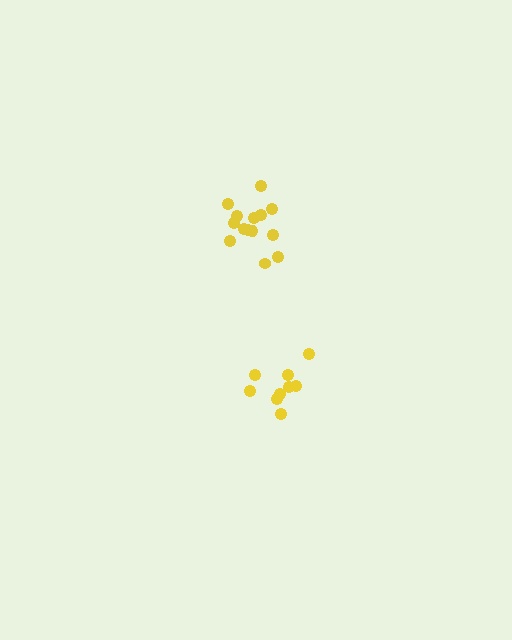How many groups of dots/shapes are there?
There are 2 groups.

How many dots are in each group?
Group 1: 14 dots, Group 2: 9 dots (23 total).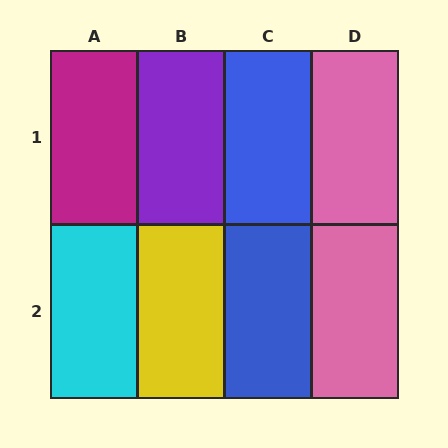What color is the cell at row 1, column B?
Purple.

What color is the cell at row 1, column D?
Pink.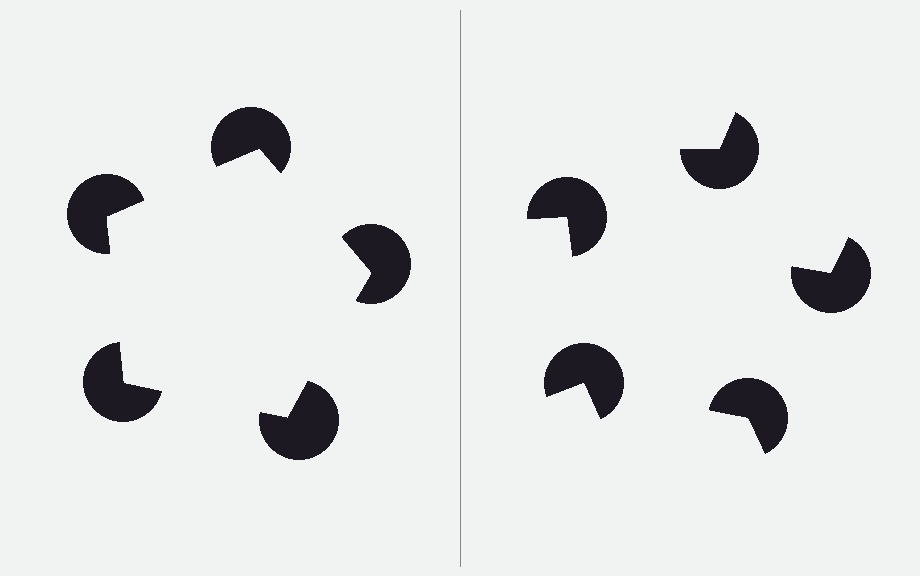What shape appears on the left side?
An illusory pentagon.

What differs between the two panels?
The pac-man discs are positioned identically on both sides; only the wedge orientations differ. On the left they align to a pentagon; on the right they are misaligned.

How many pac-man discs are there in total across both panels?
10 — 5 on each side.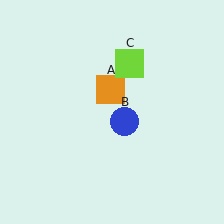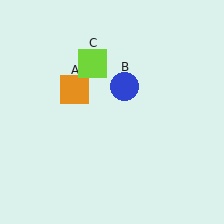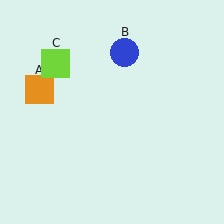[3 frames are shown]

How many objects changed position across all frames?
3 objects changed position: orange square (object A), blue circle (object B), lime square (object C).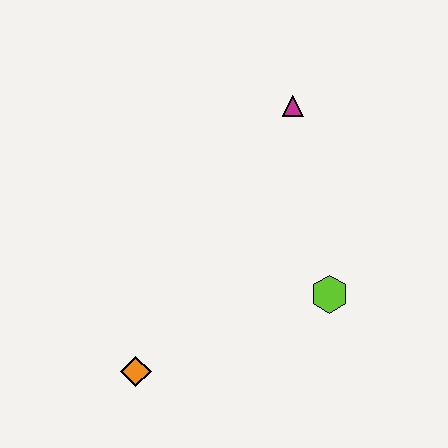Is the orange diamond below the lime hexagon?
Yes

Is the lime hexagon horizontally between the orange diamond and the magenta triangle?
No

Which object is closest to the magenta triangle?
The lime hexagon is closest to the magenta triangle.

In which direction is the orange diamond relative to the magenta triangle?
The orange diamond is below the magenta triangle.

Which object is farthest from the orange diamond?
The magenta triangle is farthest from the orange diamond.